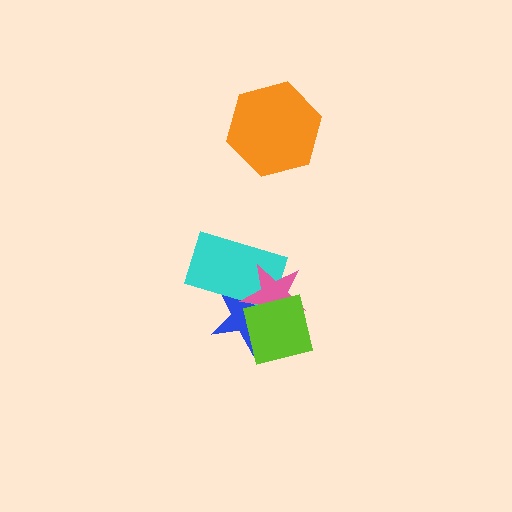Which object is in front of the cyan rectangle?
The pink star is in front of the cyan rectangle.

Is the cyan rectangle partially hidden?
Yes, it is partially covered by another shape.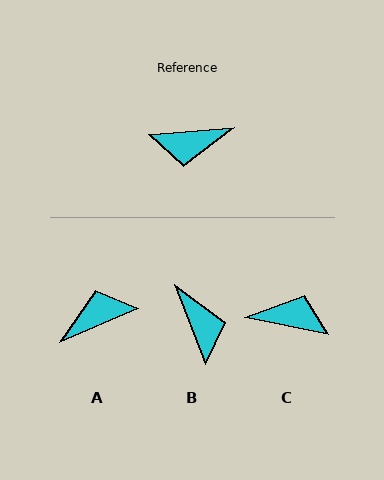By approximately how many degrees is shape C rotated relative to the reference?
Approximately 163 degrees counter-clockwise.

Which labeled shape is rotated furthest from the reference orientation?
C, about 163 degrees away.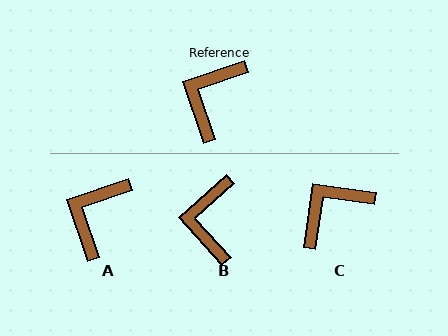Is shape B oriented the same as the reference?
No, it is off by about 24 degrees.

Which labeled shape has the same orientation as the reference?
A.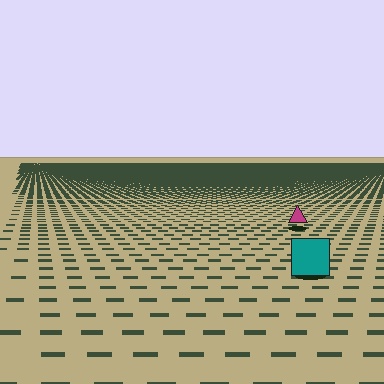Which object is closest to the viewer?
The teal square is closest. The texture marks near it are larger and more spread out.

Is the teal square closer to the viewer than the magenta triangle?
Yes. The teal square is closer — you can tell from the texture gradient: the ground texture is coarser near it.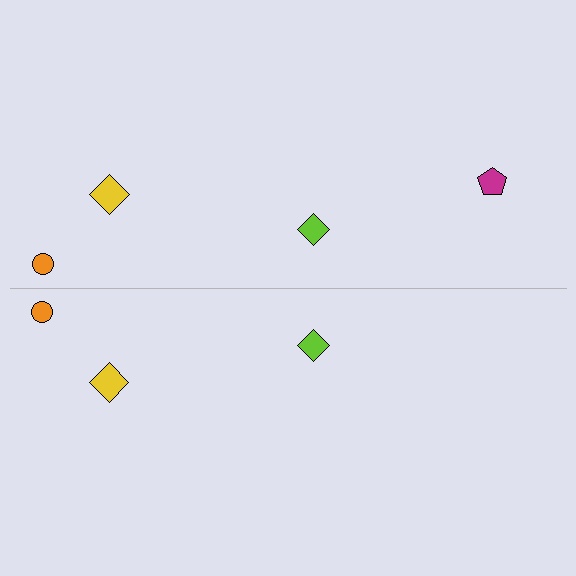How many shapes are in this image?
There are 7 shapes in this image.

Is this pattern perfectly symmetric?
No, the pattern is not perfectly symmetric. A magenta pentagon is missing from the bottom side.